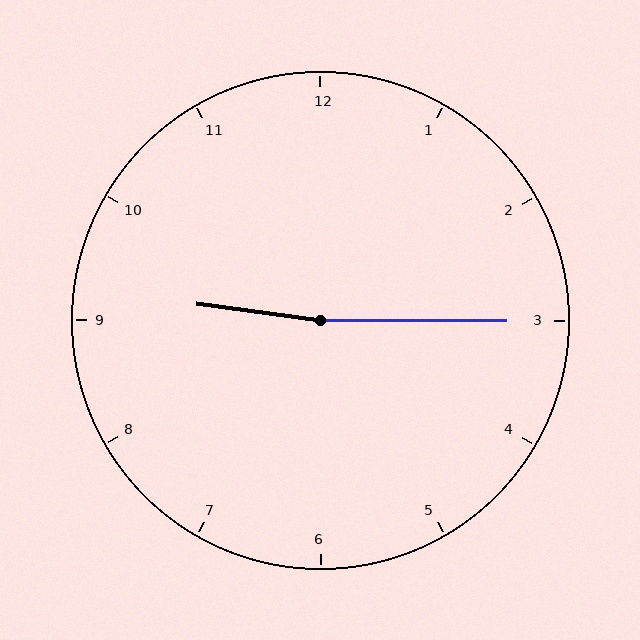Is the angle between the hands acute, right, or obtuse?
It is obtuse.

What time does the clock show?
9:15.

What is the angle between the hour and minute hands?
Approximately 172 degrees.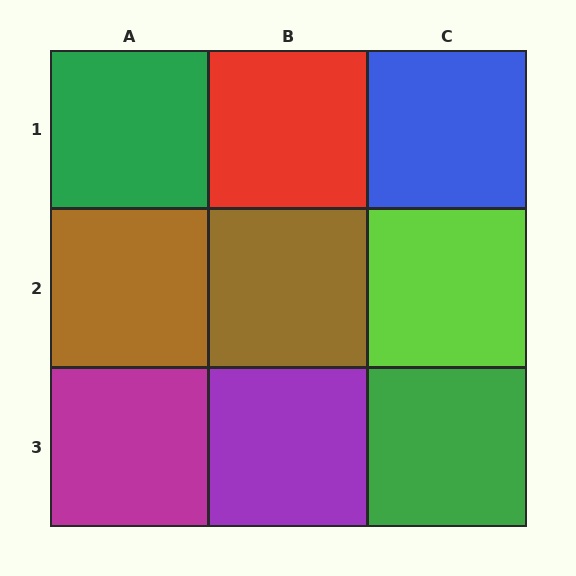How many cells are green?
2 cells are green.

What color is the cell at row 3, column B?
Purple.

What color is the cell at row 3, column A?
Magenta.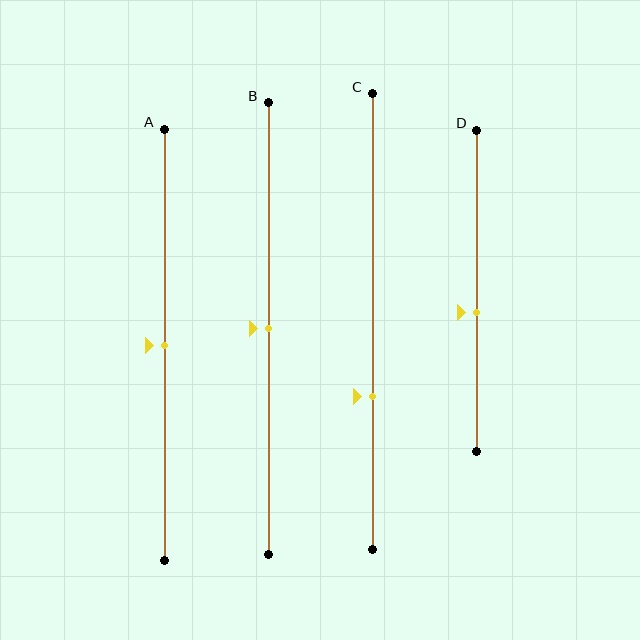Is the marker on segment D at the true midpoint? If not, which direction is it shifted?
No, the marker on segment D is shifted downward by about 7% of the segment length.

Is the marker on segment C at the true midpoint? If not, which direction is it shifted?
No, the marker on segment C is shifted downward by about 16% of the segment length.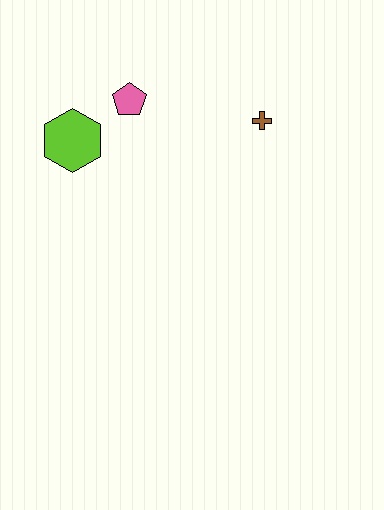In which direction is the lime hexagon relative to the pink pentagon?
The lime hexagon is to the left of the pink pentagon.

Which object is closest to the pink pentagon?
The lime hexagon is closest to the pink pentagon.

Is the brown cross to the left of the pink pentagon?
No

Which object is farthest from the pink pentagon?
The brown cross is farthest from the pink pentagon.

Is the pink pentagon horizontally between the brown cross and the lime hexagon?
Yes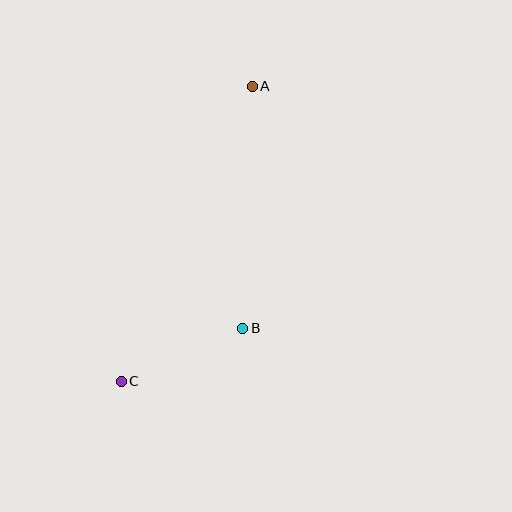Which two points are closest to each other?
Points B and C are closest to each other.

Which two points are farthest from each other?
Points A and C are farthest from each other.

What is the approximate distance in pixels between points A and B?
The distance between A and B is approximately 242 pixels.